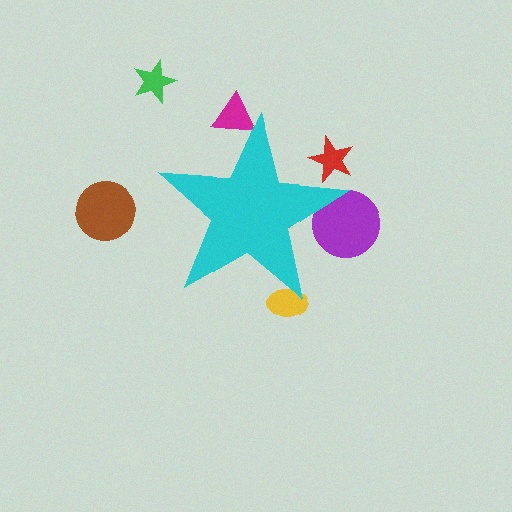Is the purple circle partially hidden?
Yes, the purple circle is partially hidden behind the cyan star.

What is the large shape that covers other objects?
A cyan star.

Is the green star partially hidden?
No, the green star is fully visible.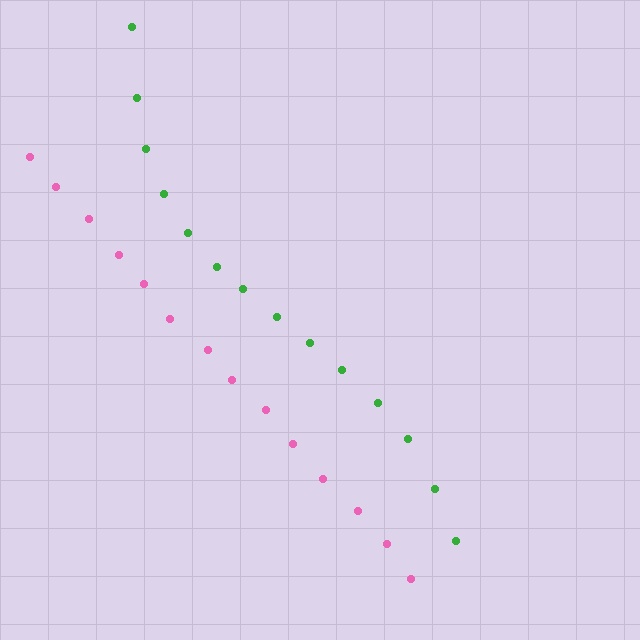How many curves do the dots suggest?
There are 2 distinct paths.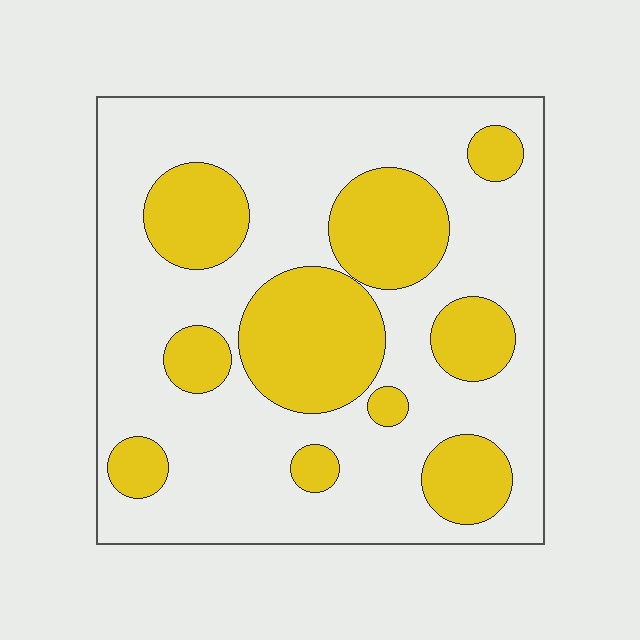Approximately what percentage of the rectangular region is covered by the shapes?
Approximately 30%.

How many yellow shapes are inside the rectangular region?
10.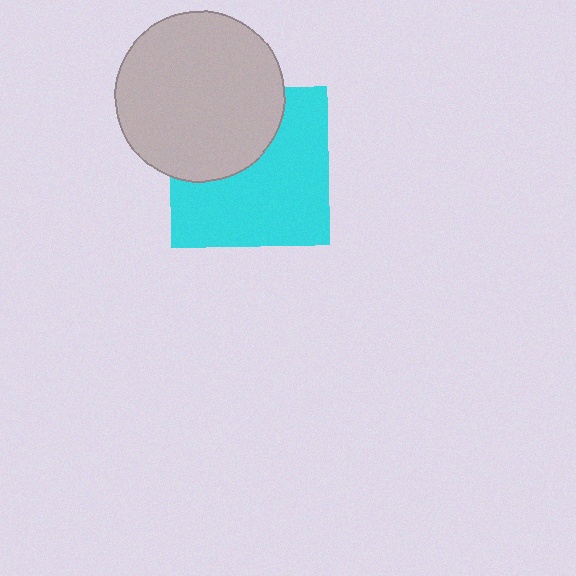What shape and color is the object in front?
The object in front is a light gray circle.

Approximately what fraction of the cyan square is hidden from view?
Roughly 37% of the cyan square is hidden behind the light gray circle.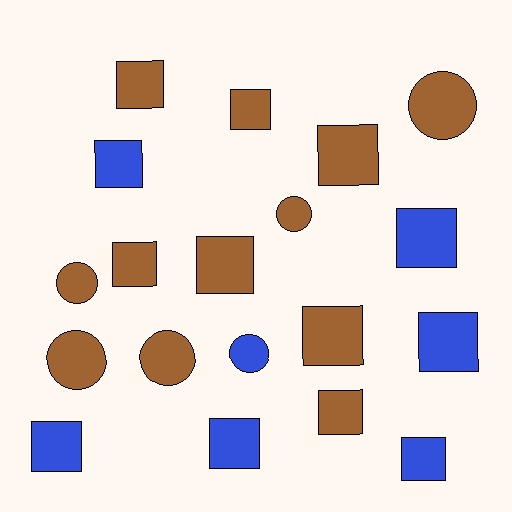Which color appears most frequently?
Brown, with 12 objects.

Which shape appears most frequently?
Square, with 13 objects.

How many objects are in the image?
There are 19 objects.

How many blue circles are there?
There is 1 blue circle.